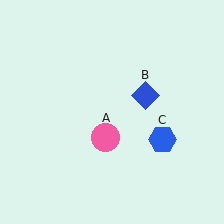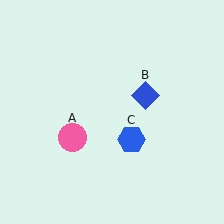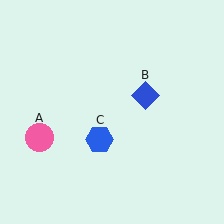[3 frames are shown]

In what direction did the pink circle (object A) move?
The pink circle (object A) moved left.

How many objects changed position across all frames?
2 objects changed position: pink circle (object A), blue hexagon (object C).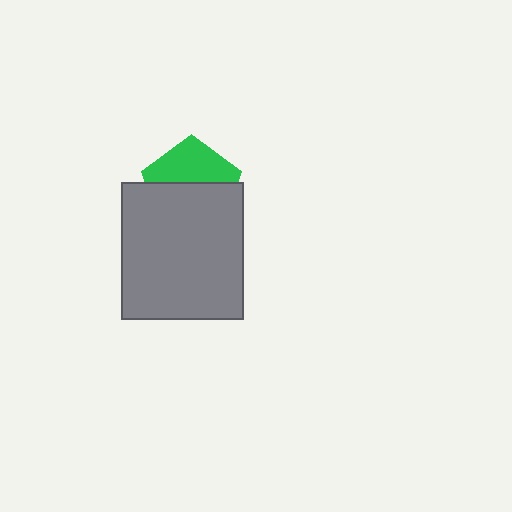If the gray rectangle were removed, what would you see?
You would see the complete green pentagon.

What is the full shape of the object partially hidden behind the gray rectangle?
The partially hidden object is a green pentagon.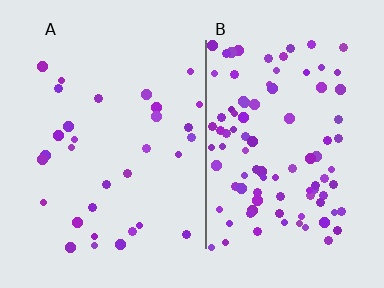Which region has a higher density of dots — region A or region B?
B (the right).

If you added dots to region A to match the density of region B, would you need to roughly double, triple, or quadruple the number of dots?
Approximately triple.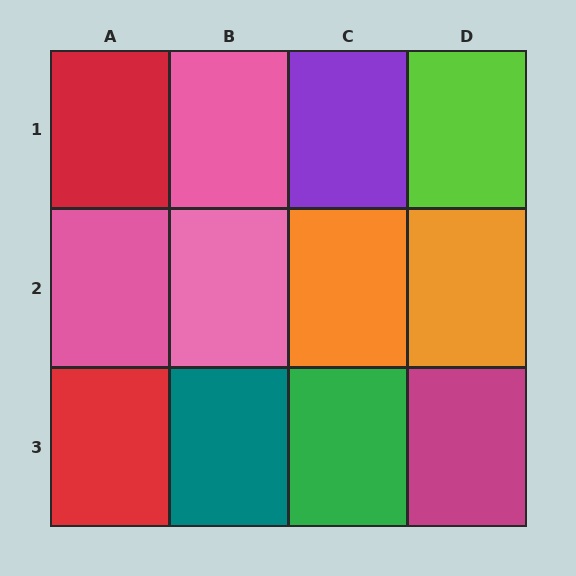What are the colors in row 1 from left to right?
Red, pink, purple, lime.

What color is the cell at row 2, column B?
Pink.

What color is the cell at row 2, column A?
Pink.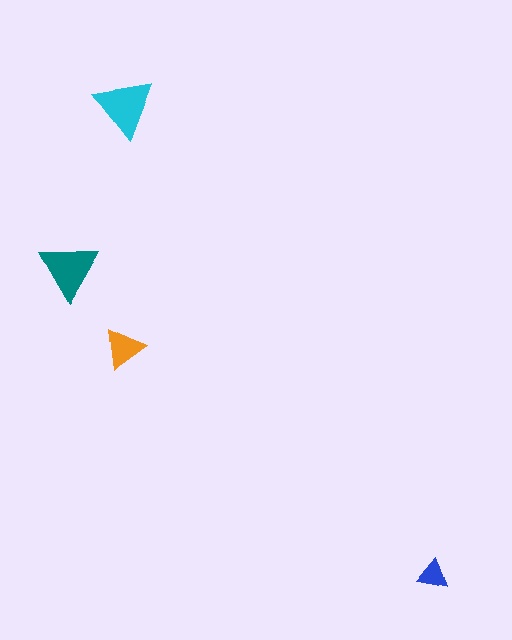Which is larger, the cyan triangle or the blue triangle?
The cyan one.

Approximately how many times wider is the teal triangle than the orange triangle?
About 1.5 times wider.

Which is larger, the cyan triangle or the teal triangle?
The cyan one.